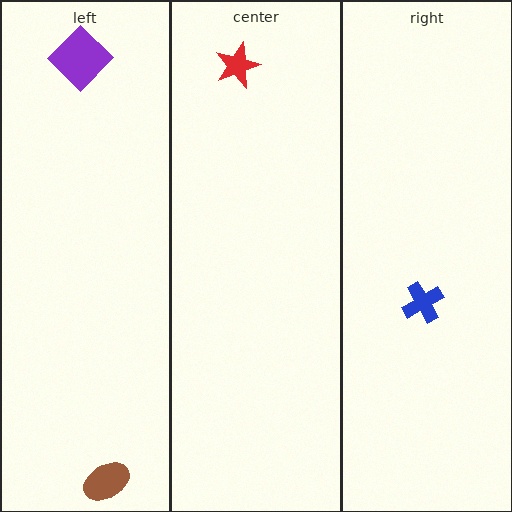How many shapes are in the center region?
1.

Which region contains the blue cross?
The right region.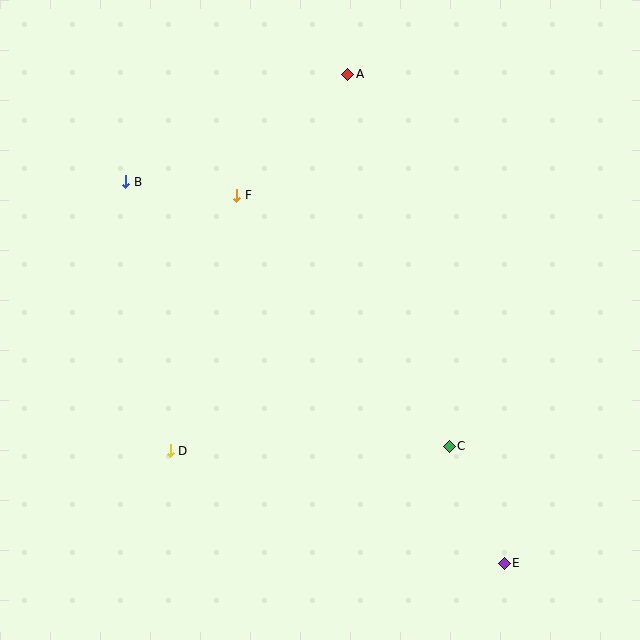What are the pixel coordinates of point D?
Point D is at (170, 451).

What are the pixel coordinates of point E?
Point E is at (504, 563).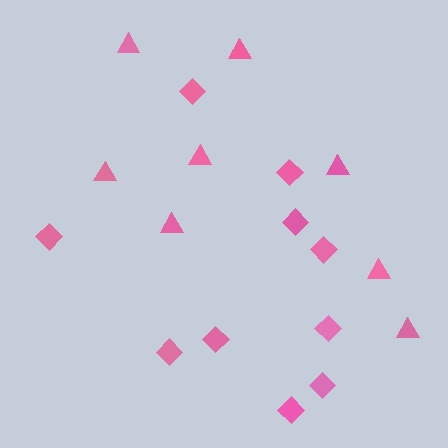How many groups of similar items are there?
There are 2 groups: one group of diamonds (10) and one group of triangles (8).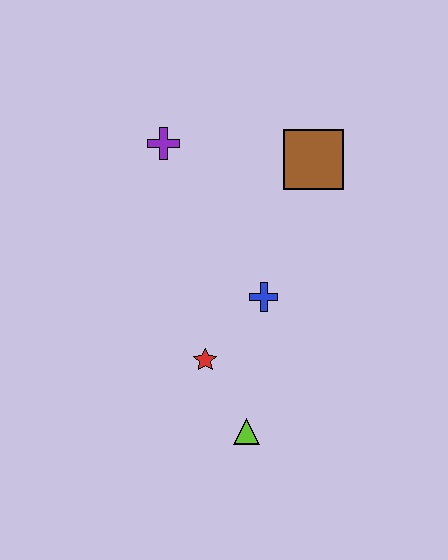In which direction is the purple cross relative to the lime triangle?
The purple cross is above the lime triangle.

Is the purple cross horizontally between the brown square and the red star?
No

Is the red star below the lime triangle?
No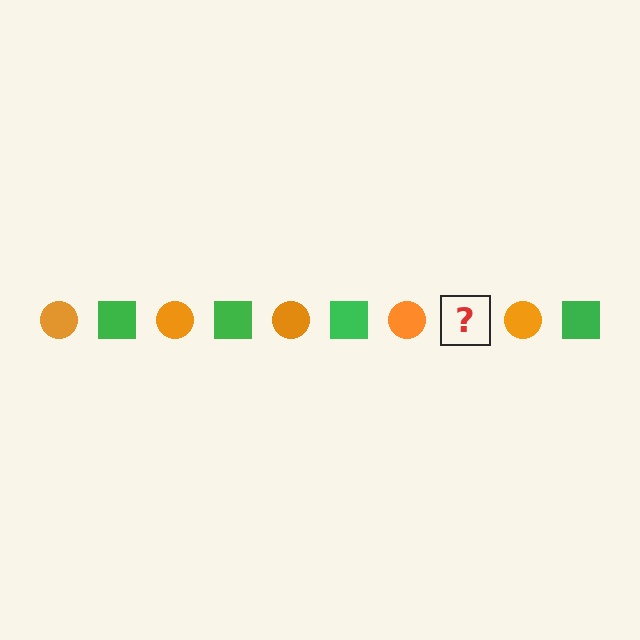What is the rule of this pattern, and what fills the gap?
The rule is that the pattern alternates between orange circle and green square. The gap should be filled with a green square.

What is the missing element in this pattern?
The missing element is a green square.